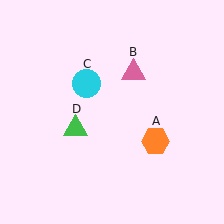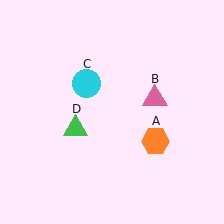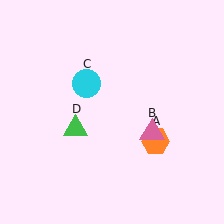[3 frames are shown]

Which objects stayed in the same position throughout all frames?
Orange hexagon (object A) and cyan circle (object C) and green triangle (object D) remained stationary.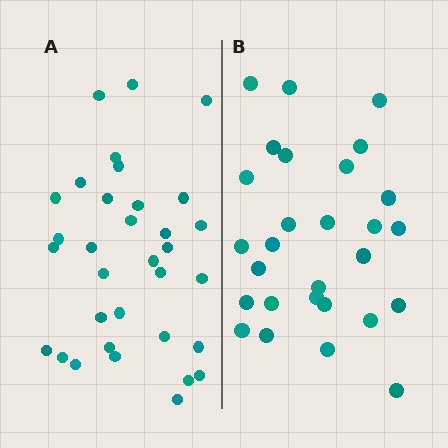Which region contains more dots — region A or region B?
Region A (the left region) has more dots.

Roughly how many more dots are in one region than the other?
Region A has about 5 more dots than region B.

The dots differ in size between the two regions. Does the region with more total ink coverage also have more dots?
No. Region B has more total ink coverage because its dots are larger, but region A actually contains more individual dots. Total area can be misleading — the number of items is what matters here.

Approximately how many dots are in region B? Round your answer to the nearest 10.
About 30 dots. (The exact count is 28, which rounds to 30.)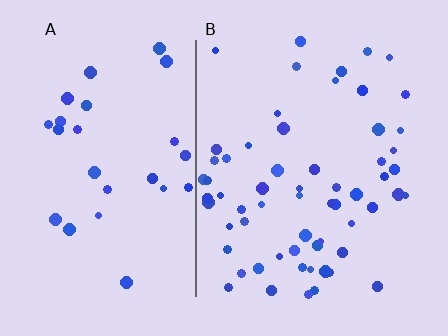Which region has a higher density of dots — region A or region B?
B (the right).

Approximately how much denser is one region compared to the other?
Approximately 2.2× — region B over region A.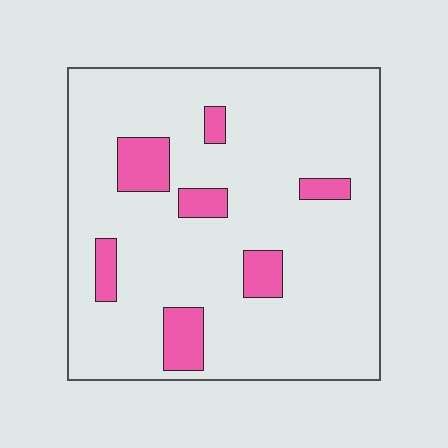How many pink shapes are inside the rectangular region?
7.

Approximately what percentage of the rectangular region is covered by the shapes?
Approximately 15%.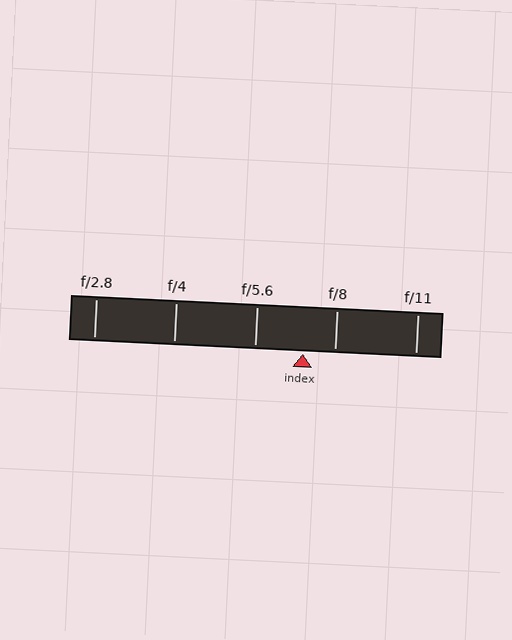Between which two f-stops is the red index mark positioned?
The index mark is between f/5.6 and f/8.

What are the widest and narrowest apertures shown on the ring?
The widest aperture shown is f/2.8 and the narrowest is f/11.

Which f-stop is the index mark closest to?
The index mark is closest to f/8.